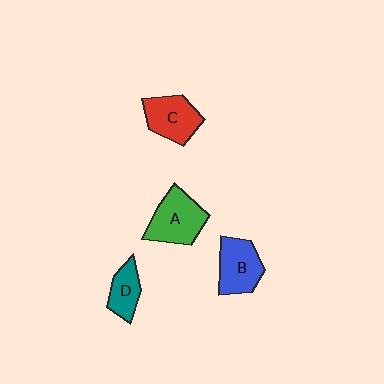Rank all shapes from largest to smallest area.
From largest to smallest: A (green), B (blue), C (red), D (teal).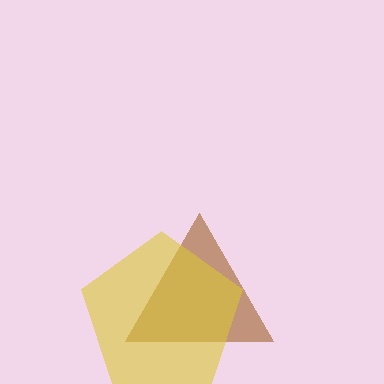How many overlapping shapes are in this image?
There are 2 overlapping shapes in the image.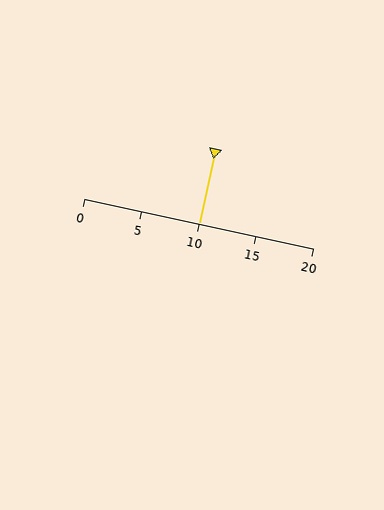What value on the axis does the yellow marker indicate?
The marker indicates approximately 10.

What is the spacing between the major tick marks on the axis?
The major ticks are spaced 5 apart.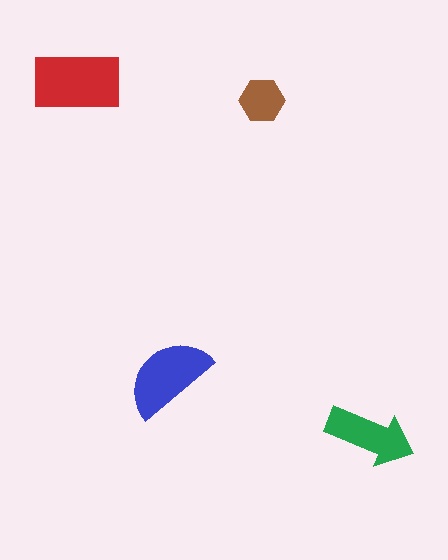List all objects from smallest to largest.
The brown hexagon, the green arrow, the blue semicircle, the red rectangle.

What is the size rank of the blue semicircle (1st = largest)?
2nd.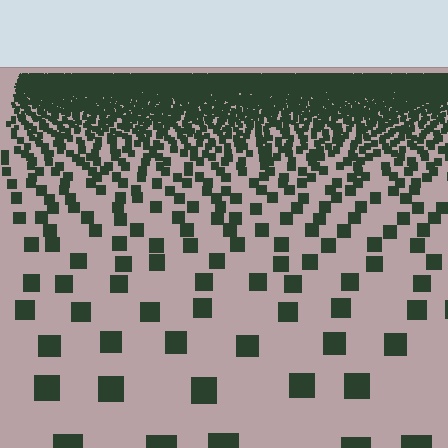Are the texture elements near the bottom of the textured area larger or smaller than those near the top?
Larger. Near the bottom, elements are closer to the viewer and appear at a bigger on-screen size.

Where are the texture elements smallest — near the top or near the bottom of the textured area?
Near the top.